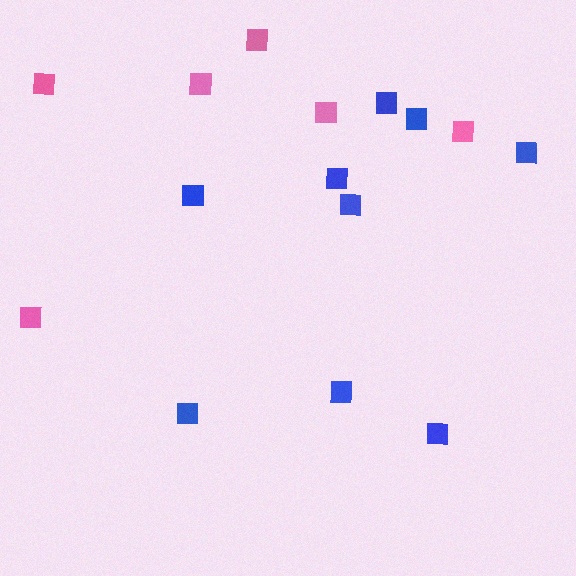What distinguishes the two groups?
There are 2 groups: one group of blue squares (9) and one group of pink squares (6).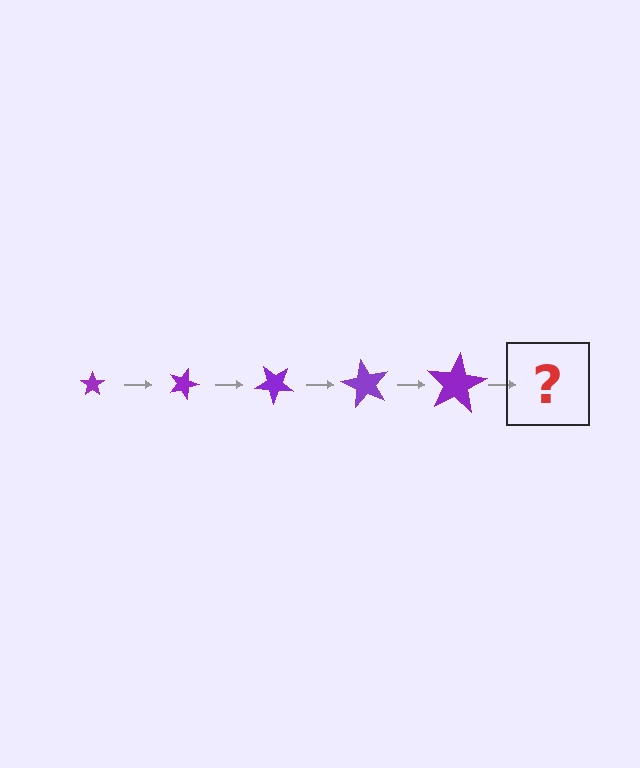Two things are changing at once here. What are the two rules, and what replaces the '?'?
The two rules are that the star grows larger each step and it rotates 20 degrees each step. The '?' should be a star, larger than the previous one and rotated 100 degrees from the start.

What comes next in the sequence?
The next element should be a star, larger than the previous one and rotated 100 degrees from the start.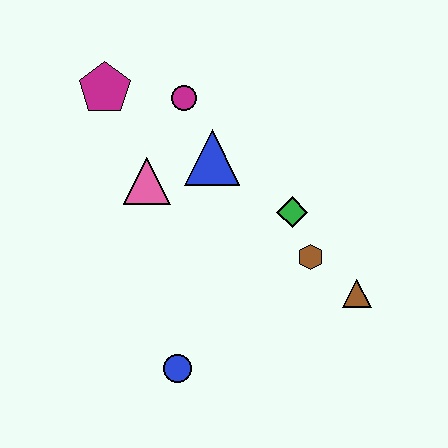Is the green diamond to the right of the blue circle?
Yes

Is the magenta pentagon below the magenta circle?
No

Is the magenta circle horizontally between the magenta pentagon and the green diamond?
Yes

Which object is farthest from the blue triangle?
The blue circle is farthest from the blue triangle.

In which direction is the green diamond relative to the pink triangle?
The green diamond is to the right of the pink triangle.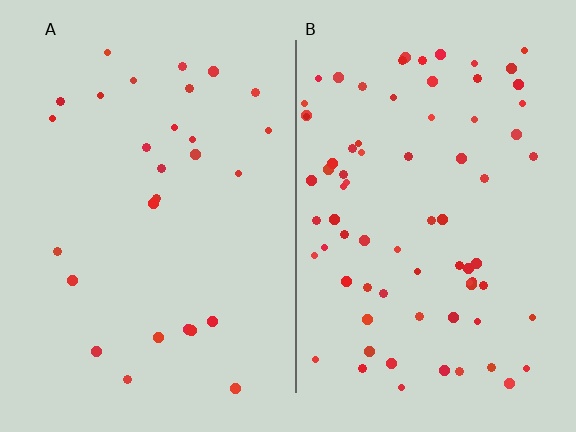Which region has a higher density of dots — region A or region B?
B (the right).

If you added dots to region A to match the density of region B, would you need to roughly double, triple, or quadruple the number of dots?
Approximately triple.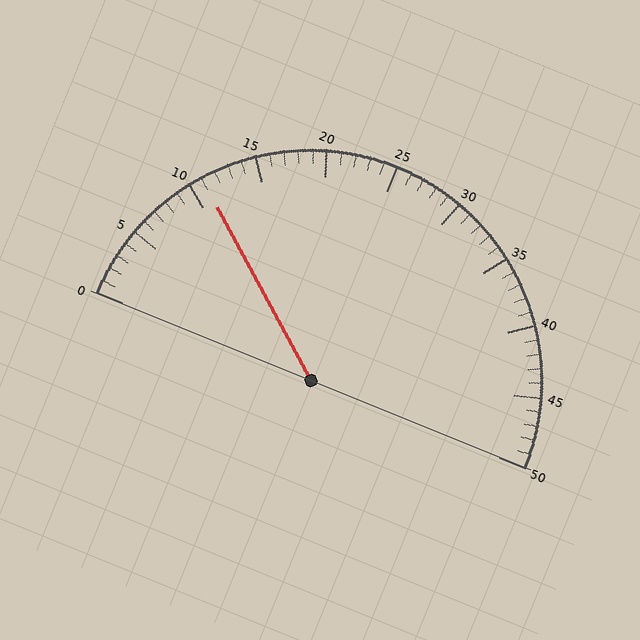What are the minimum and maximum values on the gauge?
The gauge ranges from 0 to 50.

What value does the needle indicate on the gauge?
The needle indicates approximately 11.